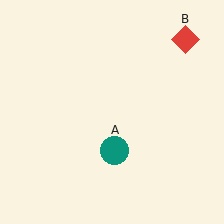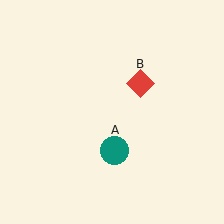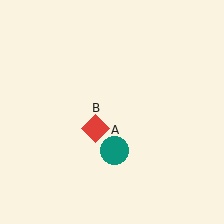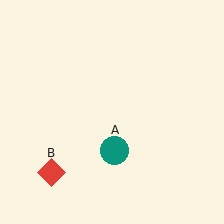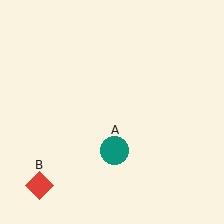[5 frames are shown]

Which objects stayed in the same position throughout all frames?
Teal circle (object A) remained stationary.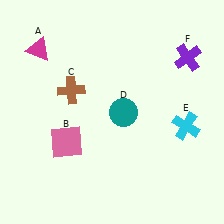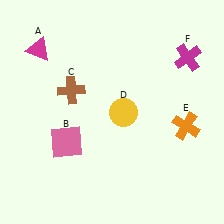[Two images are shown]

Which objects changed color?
D changed from teal to yellow. E changed from cyan to orange. F changed from purple to magenta.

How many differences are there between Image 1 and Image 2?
There are 3 differences between the two images.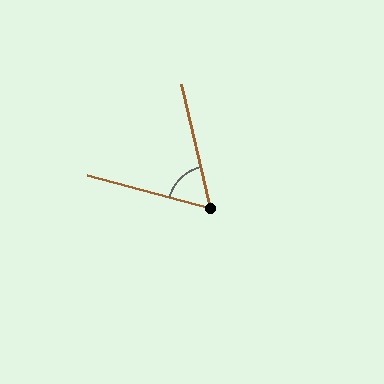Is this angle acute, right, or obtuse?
It is acute.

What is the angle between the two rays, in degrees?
Approximately 62 degrees.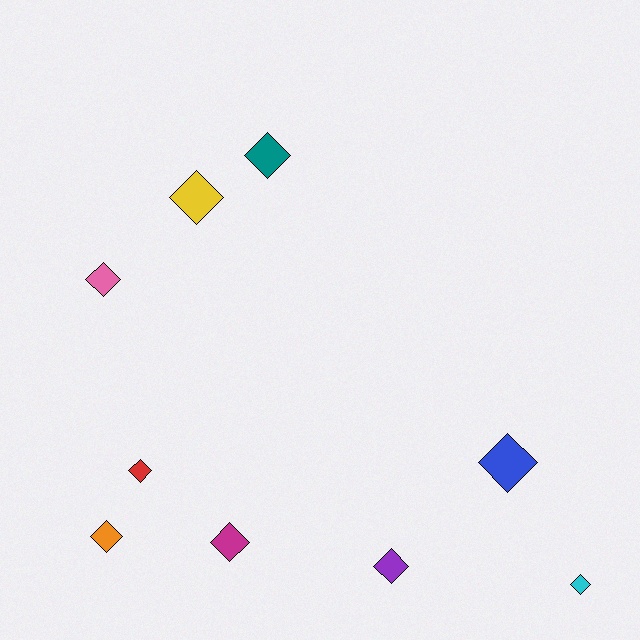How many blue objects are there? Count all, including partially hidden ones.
There is 1 blue object.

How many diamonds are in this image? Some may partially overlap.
There are 9 diamonds.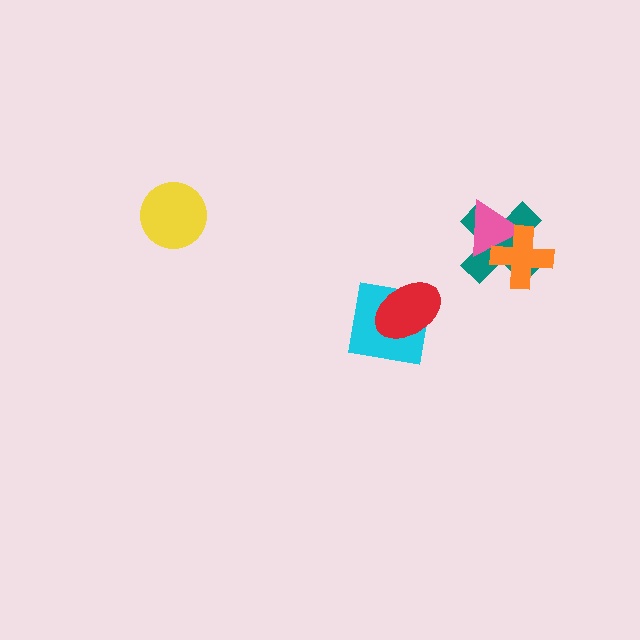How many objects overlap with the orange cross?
2 objects overlap with the orange cross.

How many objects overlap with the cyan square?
1 object overlaps with the cyan square.